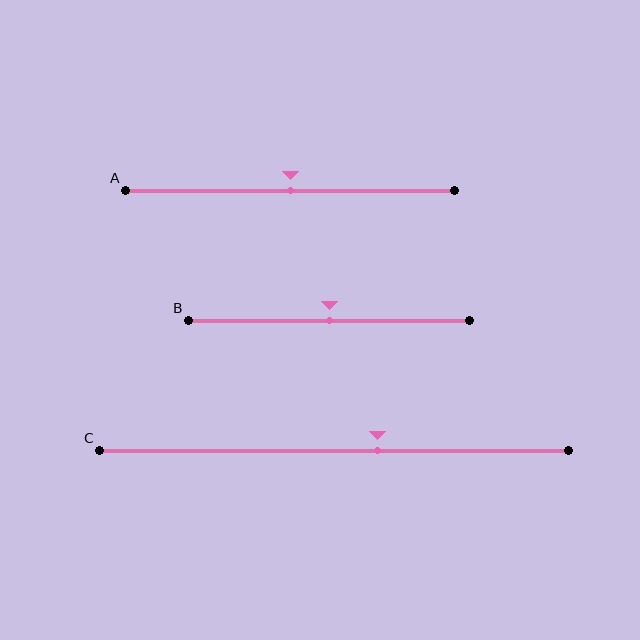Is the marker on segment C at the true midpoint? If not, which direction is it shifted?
No, the marker on segment C is shifted to the right by about 9% of the segment length.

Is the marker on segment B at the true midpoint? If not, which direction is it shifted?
Yes, the marker on segment B is at the true midpoint.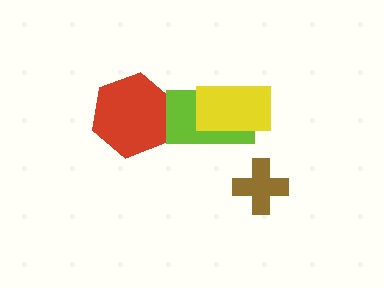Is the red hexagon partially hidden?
Yes, it is partially covered by another shape.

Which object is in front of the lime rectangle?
The yellow rectangle is in front of the lime rectangle.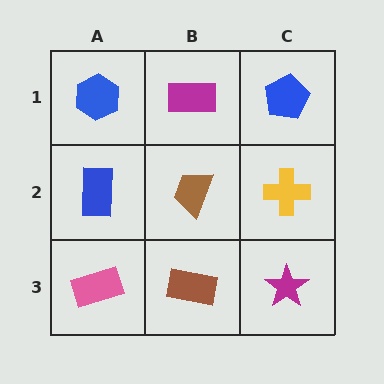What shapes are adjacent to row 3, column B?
A brown trapezoid (row 2, column B), a pink rectangle (row 3, column A), a magenta star (row 3, column C).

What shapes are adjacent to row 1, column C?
A yellow cross (row 2, column C), a magenta rectangle (row 1, column B).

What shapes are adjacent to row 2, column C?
A blue pentagon (row 1, column C), a magenta star (row 3, column C), a brown trapezoid (row 2, column B).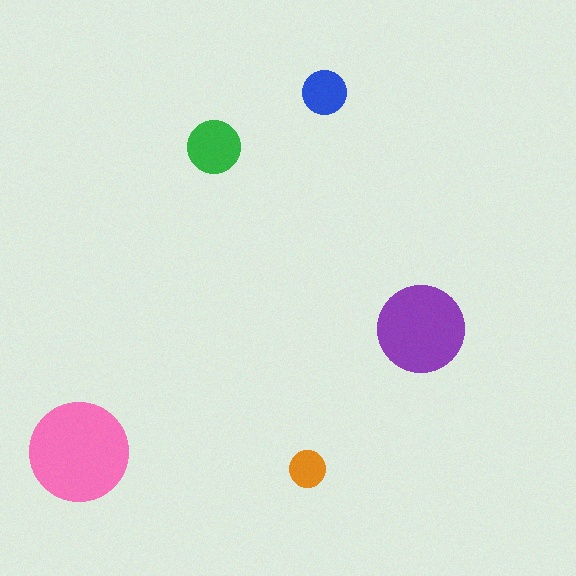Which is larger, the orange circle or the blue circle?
The blue one.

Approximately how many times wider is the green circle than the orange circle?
About 1.5 times wider.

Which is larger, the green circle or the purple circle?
The purple one.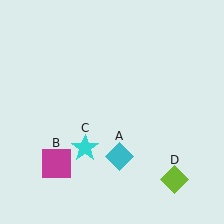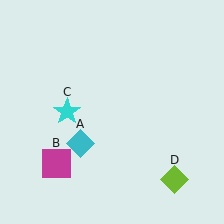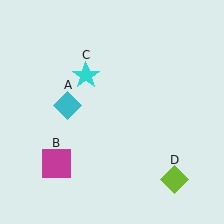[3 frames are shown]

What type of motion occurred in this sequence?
The cyan diamond (object A), cyan star (object C) rotated clockwise around the center of the scene.